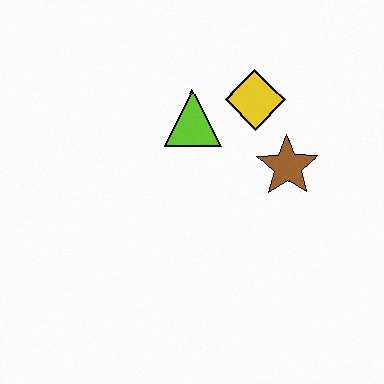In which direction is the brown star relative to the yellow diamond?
The brown star is below the yellow diamond.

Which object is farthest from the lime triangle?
The brown star is farthest from the lime triangle.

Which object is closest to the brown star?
The yellow diamond is closest to the brown star.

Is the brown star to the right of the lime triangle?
Yes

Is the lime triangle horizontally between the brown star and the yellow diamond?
No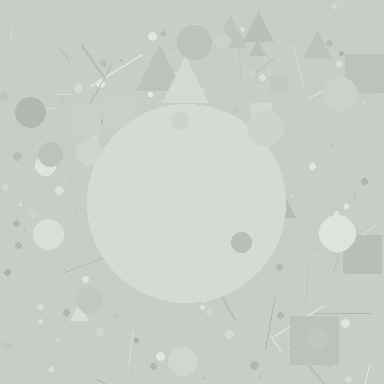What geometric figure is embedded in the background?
A circle is embedded in the background.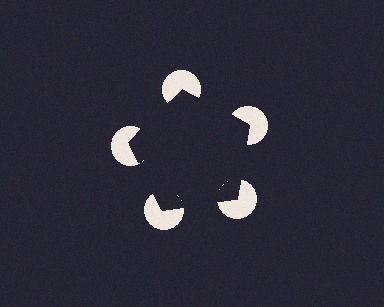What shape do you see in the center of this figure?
An illusory pentagon — its edges are inferred from the aligned wedge cuts in the pac-man discs, not physically drawn.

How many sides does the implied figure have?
5 sides.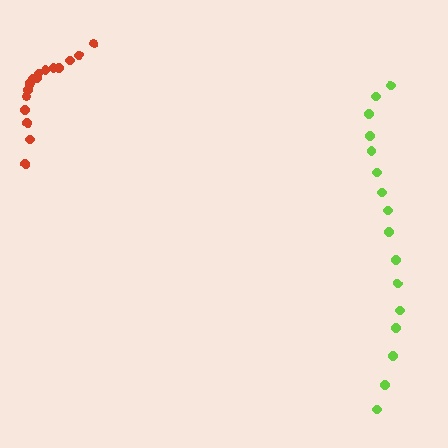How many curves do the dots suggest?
There are 2 distinct paths.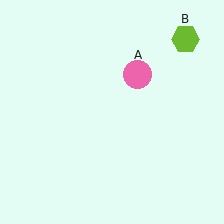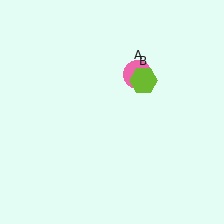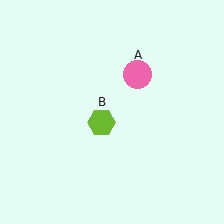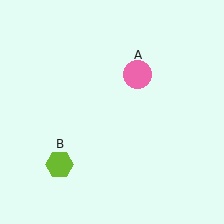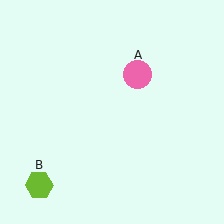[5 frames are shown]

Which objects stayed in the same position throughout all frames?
Pink circle (object A) remained stationary.